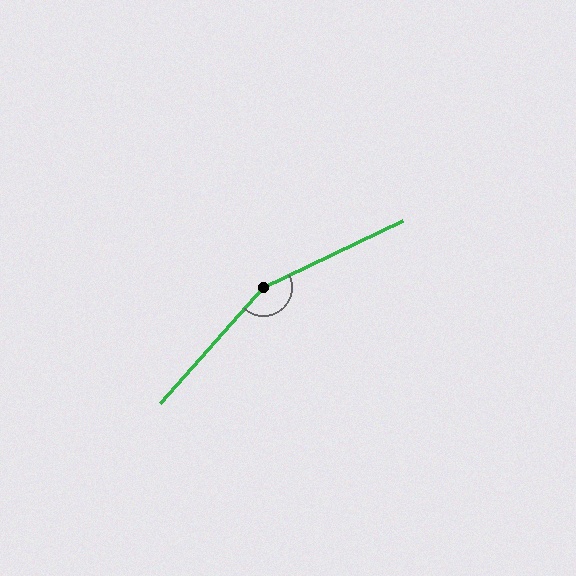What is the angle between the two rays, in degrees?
Approximately 158 degrees.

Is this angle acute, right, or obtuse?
It is obtuse.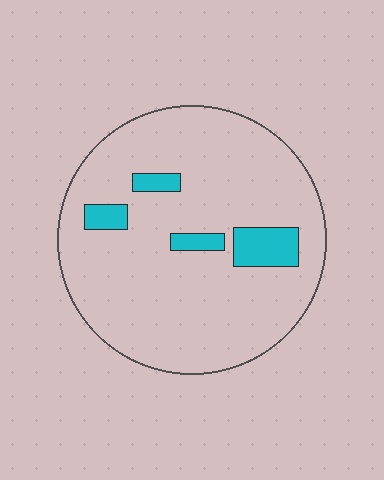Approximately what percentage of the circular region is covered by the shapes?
Approximately 10%.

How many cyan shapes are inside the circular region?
4.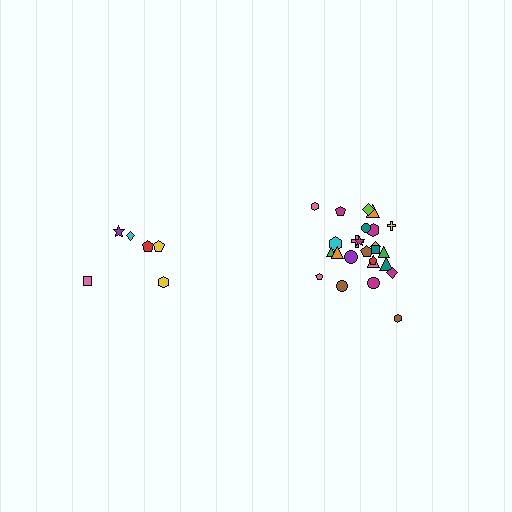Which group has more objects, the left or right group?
The right group.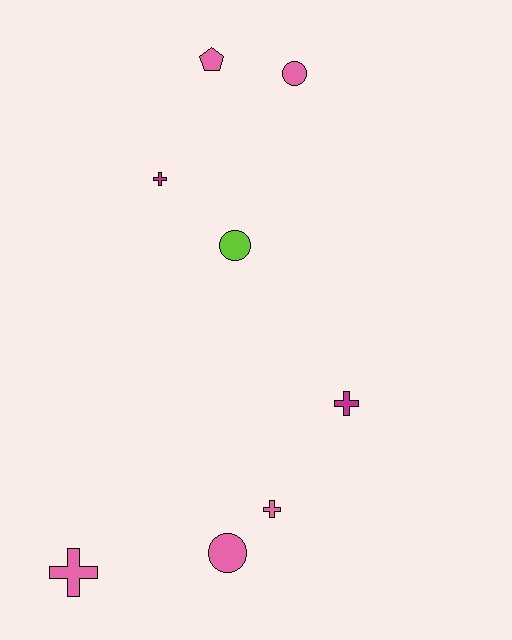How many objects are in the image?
There are 8 objects.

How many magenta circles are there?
There are no magenta circles.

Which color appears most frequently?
Pink, with 5 objects.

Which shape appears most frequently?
Cross, with 4 objects.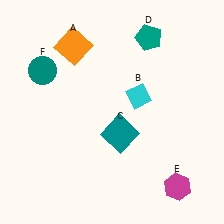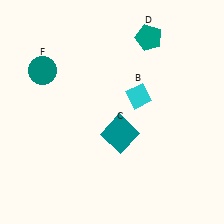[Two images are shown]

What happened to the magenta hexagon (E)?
The magenta hexagon (E) was removed in Image 2. It was in the bottom-right area of Image 1.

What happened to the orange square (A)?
The orange square (A) was removed in Image 2. It was in the top-left area of Image 1.